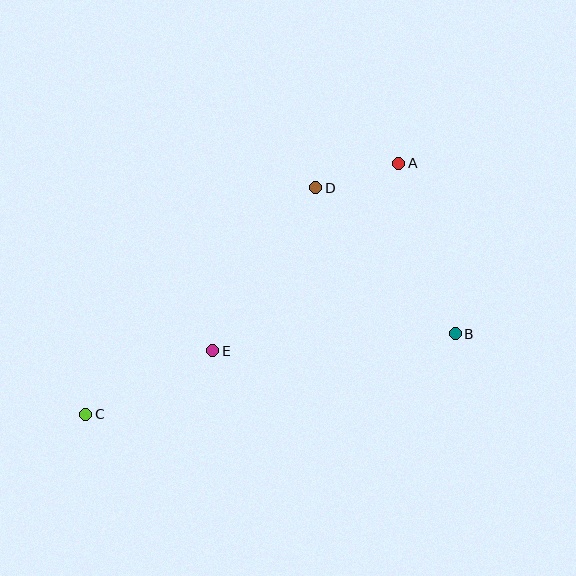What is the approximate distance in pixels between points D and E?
The distance between D and E is approximately 193 pixels.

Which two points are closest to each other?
Points A and D are closest to each other.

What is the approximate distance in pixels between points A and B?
The distance between A and B is approximately 179 pixels.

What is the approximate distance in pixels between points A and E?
The distance between A and E is approximately 264 pixels.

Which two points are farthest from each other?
Points A and C are farthest from each other.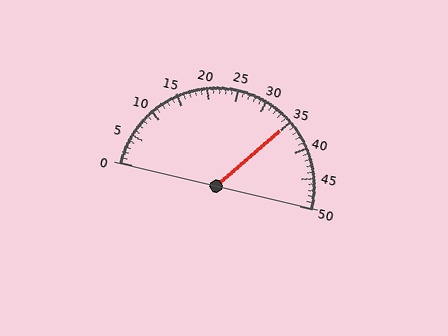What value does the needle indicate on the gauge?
The needle indicates approximately 35.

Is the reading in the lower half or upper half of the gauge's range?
The reading is in the upper half of the range (0 to 50).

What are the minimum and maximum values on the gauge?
The gauge ranges from 0 to 50.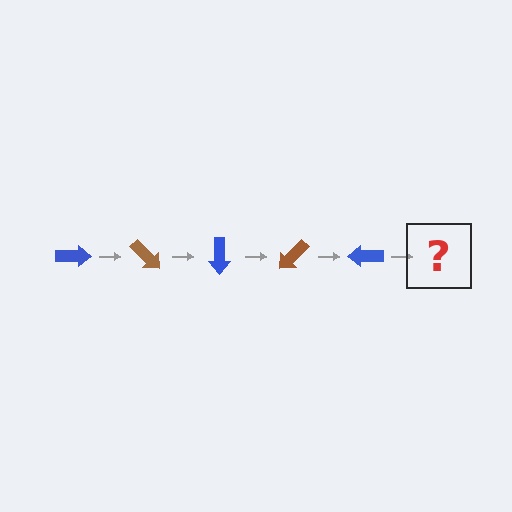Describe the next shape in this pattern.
It should be a brown arrow, rotated 225 degrees from the start.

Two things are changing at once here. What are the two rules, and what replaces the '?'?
The two rules are that it rotates 45 degrees each step and the color cycles through blue and brown. The '?' should be a brown arrow, rotated 225 degrees from the start.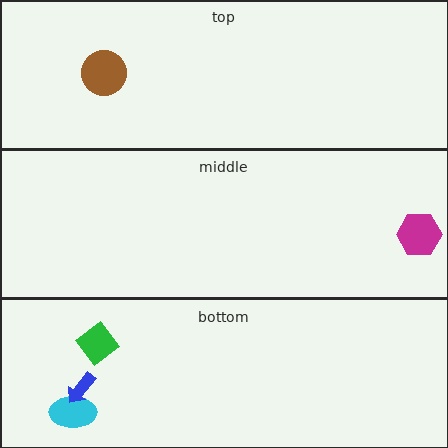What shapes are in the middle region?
The magenta hexagon.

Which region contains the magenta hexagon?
The middle region.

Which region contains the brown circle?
The top region.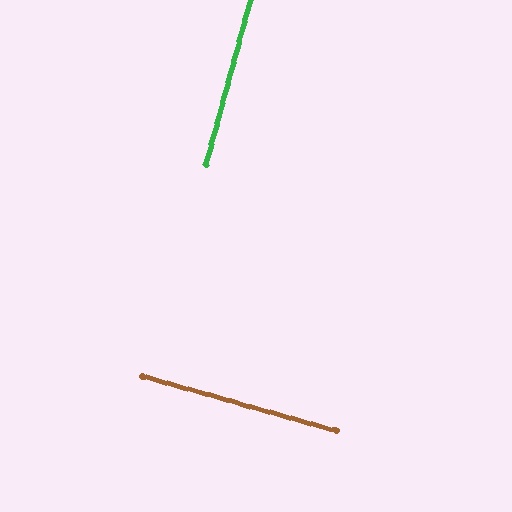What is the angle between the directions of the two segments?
Approximately 89 degrees.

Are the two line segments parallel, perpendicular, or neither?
Perpendicular — they meet at approximately 89°.